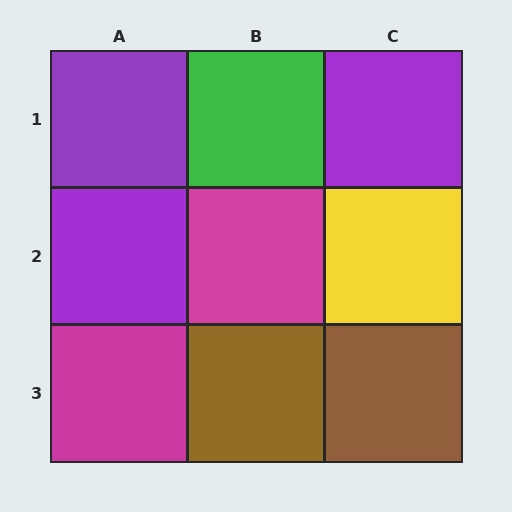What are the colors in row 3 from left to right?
Magenta, brown, brown.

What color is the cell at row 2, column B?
Magenta.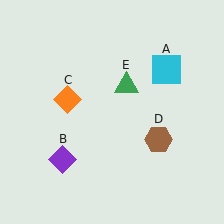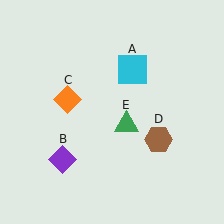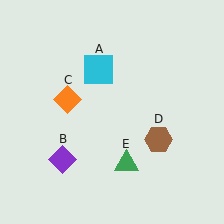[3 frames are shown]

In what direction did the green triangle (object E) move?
The green triangle (object E) moved down.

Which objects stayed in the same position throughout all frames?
Purple diamond (object B) and orange diamond (object C) and brown hexagon (object D) remained stationary.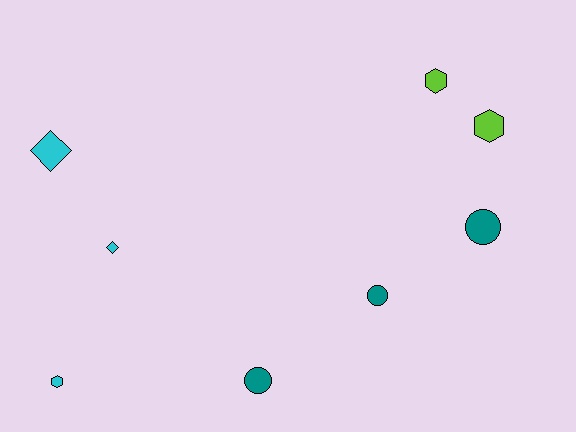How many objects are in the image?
There are 8 objects.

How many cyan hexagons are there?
There is 1 cyan hexagon.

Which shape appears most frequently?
Circle, with 3 objects.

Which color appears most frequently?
Cyan, with 3 objects.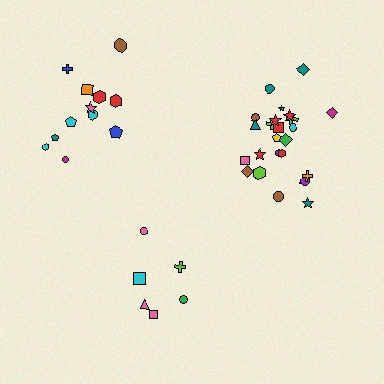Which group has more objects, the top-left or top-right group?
The top-right group.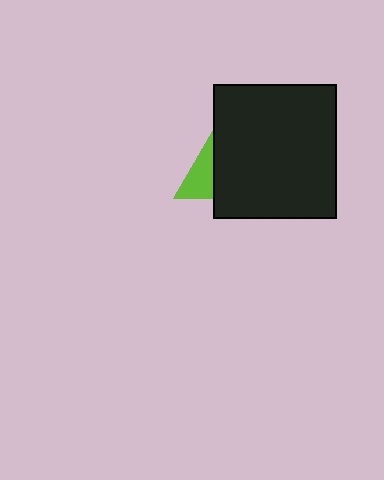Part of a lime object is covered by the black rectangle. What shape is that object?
It is a triangle.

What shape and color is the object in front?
The object in front is a black rectangle.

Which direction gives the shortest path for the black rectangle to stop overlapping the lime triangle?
Moving right gives the shortest separation.